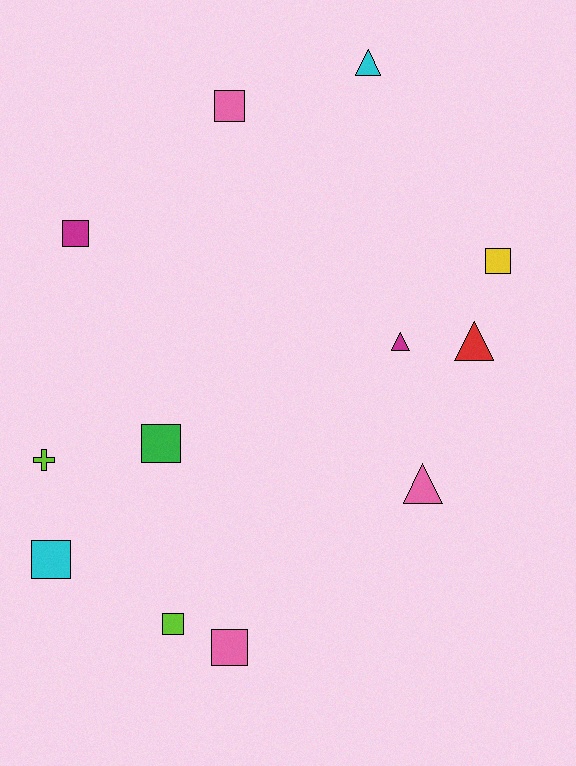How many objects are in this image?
There are 12 objects.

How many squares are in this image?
There are 7 squares.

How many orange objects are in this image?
There are no orange objects.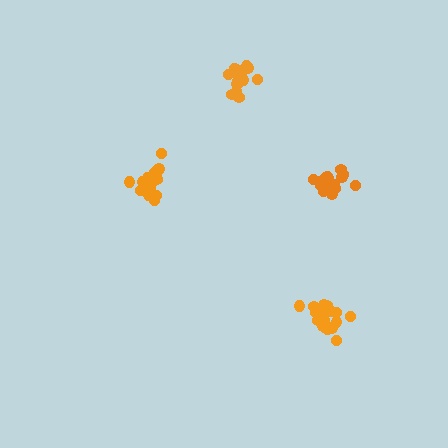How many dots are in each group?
Group 1: 20 dots, Group 2: 18 dots, Group 3: 17 dots, Group 4: 15 dots (70 total).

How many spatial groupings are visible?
There are 4 spatial groupings.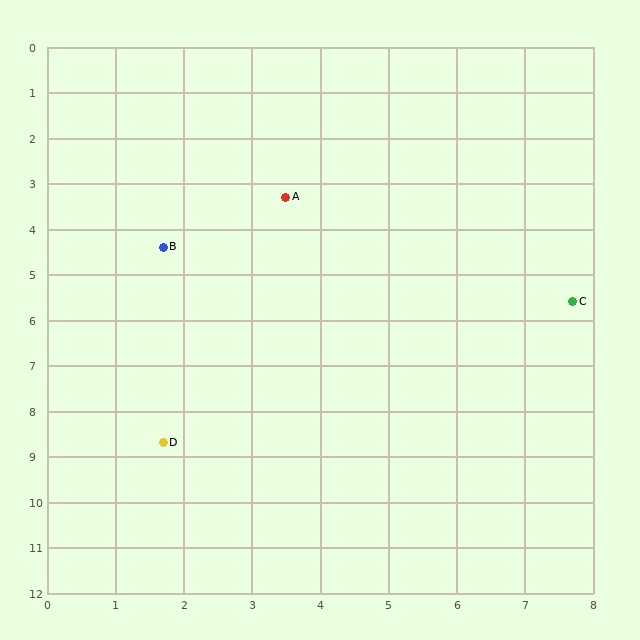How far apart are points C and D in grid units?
Points C and D are about 6.8 grid units apart.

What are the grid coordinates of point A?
Point A is at approximately (3.5, 3.3).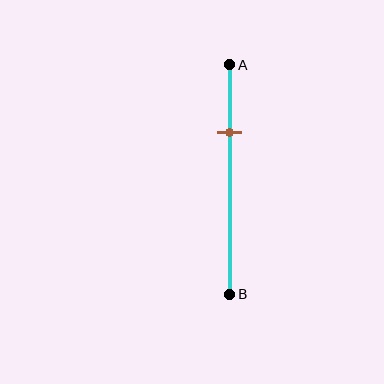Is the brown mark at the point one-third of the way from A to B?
No, the mark is at about 30% from A, not at the 33% one-third point.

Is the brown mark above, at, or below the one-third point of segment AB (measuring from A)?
The brown mark is above the one-third point of segment AB.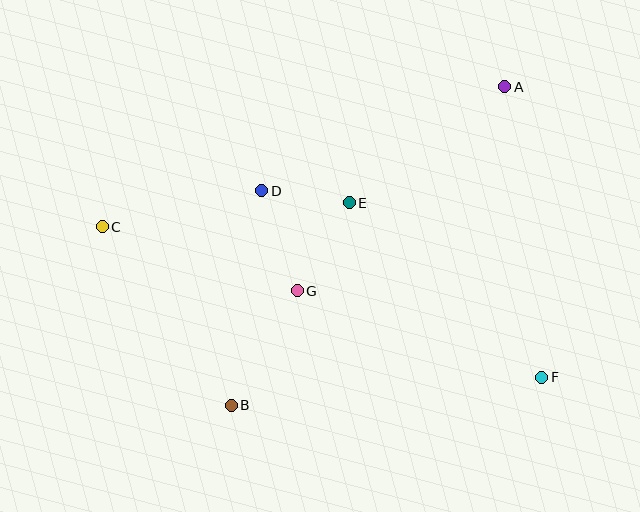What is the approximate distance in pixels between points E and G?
The distance between E and G is approximately 102 pixels.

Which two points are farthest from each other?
Points C and F are farthest from each other.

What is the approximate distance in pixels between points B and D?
The distance between B and D is approximately 217 pixels.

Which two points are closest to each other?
Points D and E are closest to each other.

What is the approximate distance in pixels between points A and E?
The distance between A and E is approximately 194 pixels.